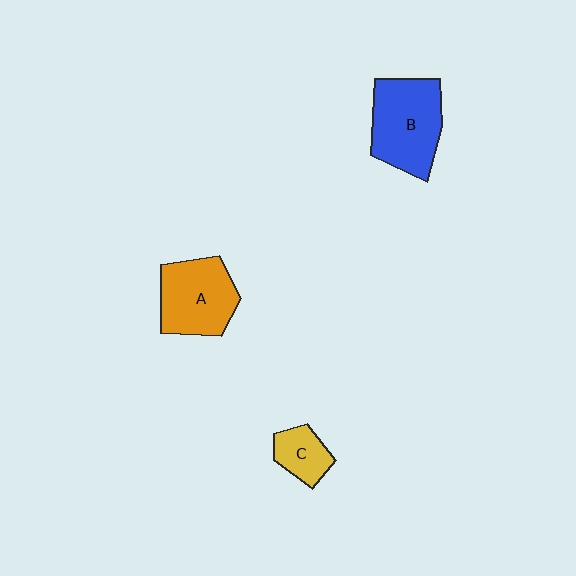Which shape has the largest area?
Shape B (blue).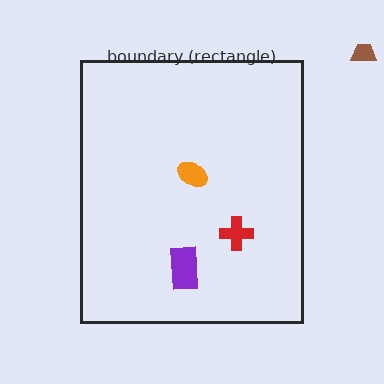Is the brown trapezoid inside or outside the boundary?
Outside.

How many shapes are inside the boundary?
3 inside, 1 outside.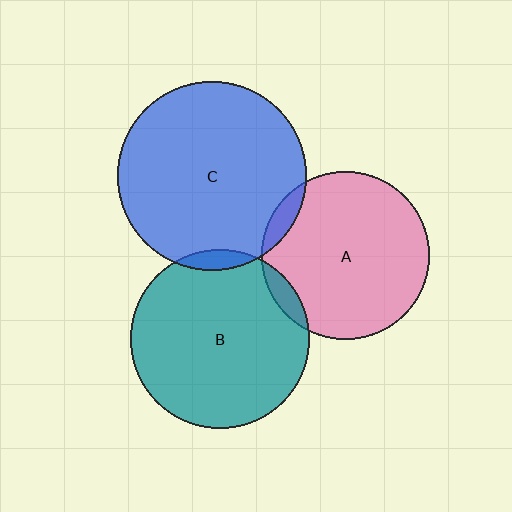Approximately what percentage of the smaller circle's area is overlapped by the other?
Approximately 5%.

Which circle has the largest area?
Circle C (blue).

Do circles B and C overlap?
Yes.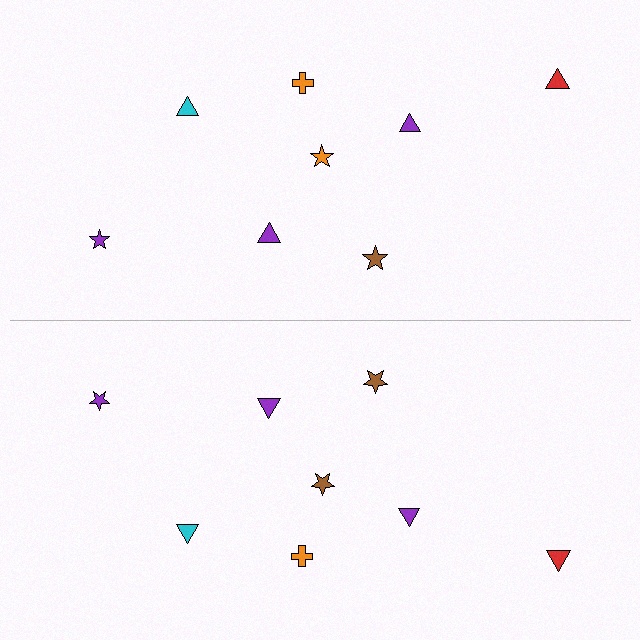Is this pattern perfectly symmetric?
No, the pattern is not perfectly symmetric. The brown star on the bottom side breaks the symmetry — its mirror counterpart is orange.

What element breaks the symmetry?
The brown star on the bottom side breaks the symmetry — its mirror counterpart is orange.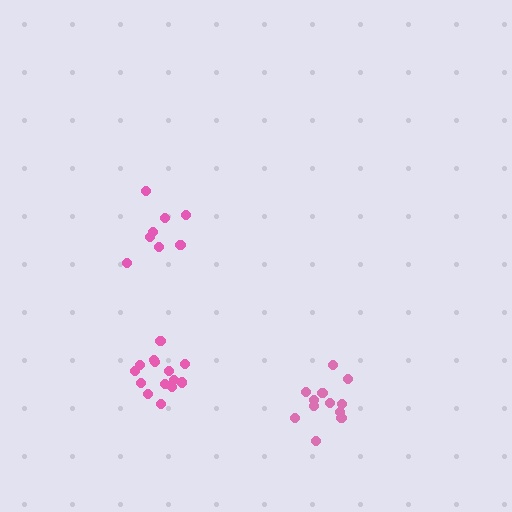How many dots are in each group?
Group 1: 14 dots, Group 2: 12 dots, Group 3: 8 dots (34 total).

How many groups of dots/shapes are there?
There are 3 groups.